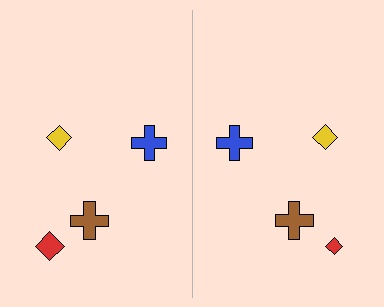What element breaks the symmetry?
The red diamond on the right side has a different size than its mirror counterpart.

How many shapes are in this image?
There are 8 shapes in this image.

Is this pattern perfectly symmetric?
No, the pattern is not perfectly symmetric. The red diamond on the right side has a different size than its mirror counterpart.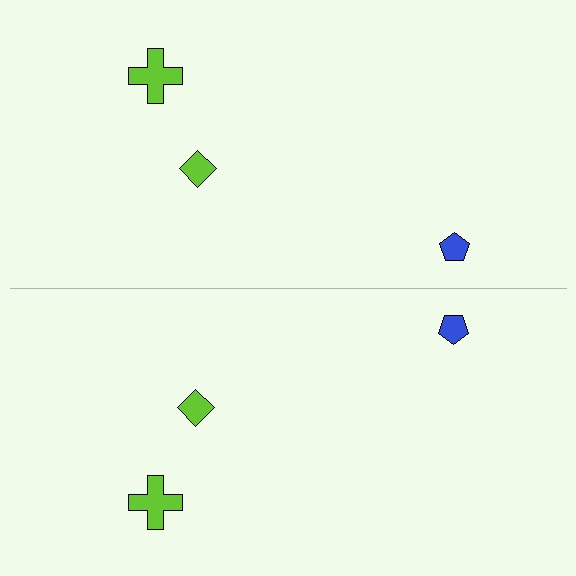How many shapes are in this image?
There are 6 shapes in this image.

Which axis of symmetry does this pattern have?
The pattern has a horizontal axis of symmetry running through the center of the image.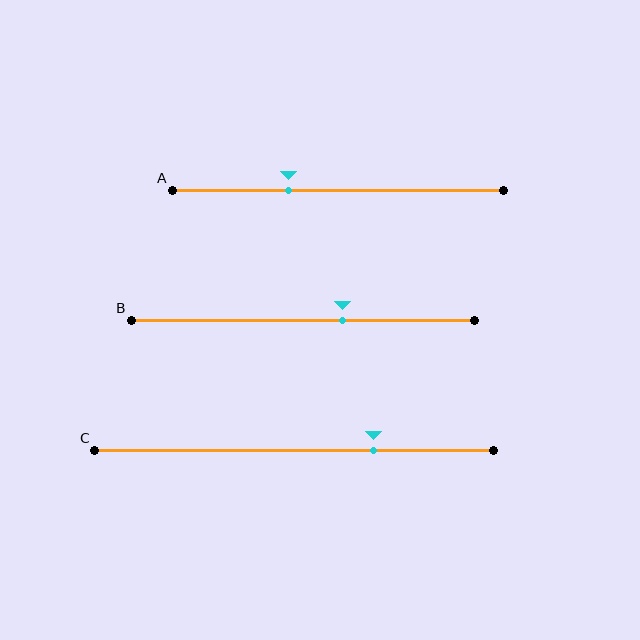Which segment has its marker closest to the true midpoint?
Segment B has its marker closest to the true midpoint.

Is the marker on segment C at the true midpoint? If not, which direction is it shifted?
No, the marker on segment C is shifted to the right by about 20% of the segment length.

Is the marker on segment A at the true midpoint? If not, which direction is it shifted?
No, the marker on segment A is shifted to the left by about 15% of the segment length.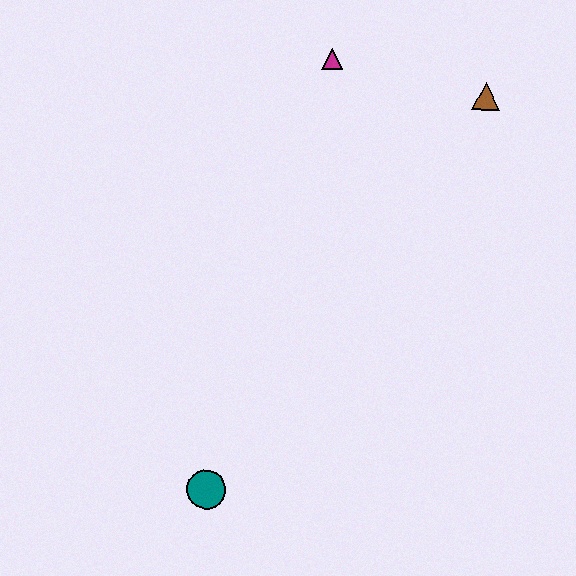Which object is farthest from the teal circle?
The brown triangle is farthest from the teal circle.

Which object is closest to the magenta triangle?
The brown triangle is closest to the magenta triangle.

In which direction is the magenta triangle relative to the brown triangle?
The magenta triangle is to the left of the brown triangle.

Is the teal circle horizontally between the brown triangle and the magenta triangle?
No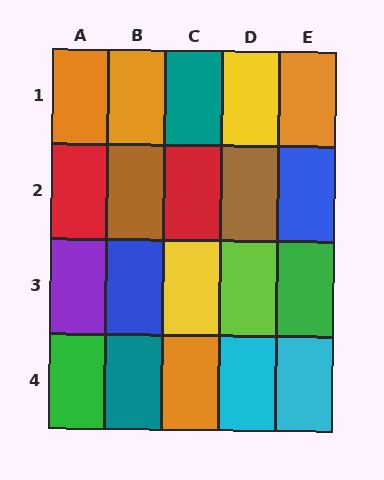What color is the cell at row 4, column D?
Cyan.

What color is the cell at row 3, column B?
Blue.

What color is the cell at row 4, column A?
Green.